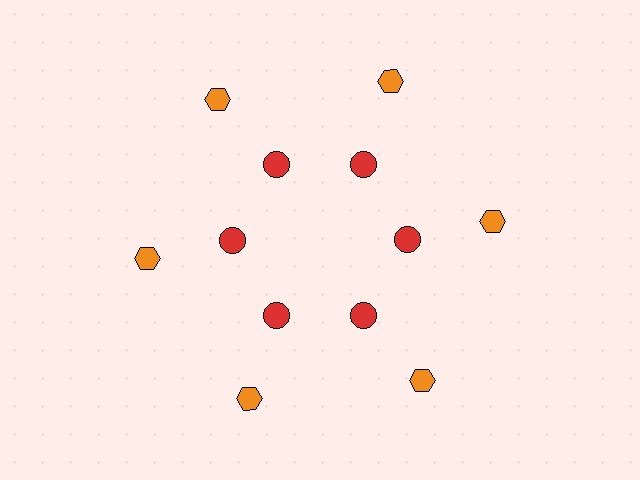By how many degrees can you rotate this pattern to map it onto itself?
The pattern maps onto itself every 60 degrees of rotation.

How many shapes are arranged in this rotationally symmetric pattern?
There are 12 shapes, arranged in 6 groups of 2.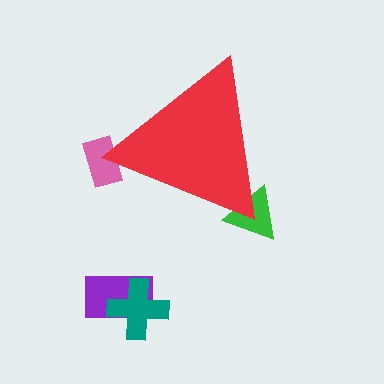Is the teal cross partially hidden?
No, the teal cross is fully visible.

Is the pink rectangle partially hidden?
Yes, the pink rectangle is partially hidden behind the red triangle.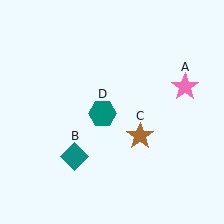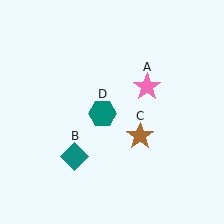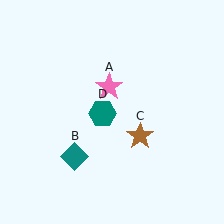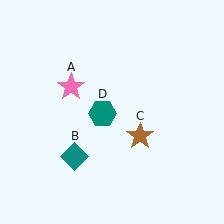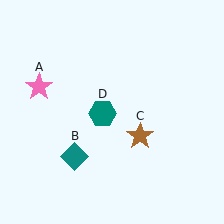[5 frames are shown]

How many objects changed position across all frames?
1 object changed position: pink star (object A).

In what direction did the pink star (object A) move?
The pink star (object A) moved left.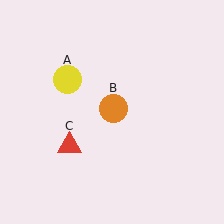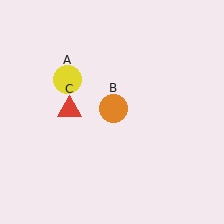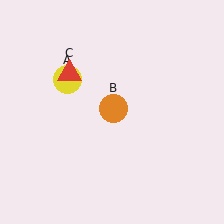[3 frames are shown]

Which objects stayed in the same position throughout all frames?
Yellow circle (object A) and orange circle (object B) remained stationary.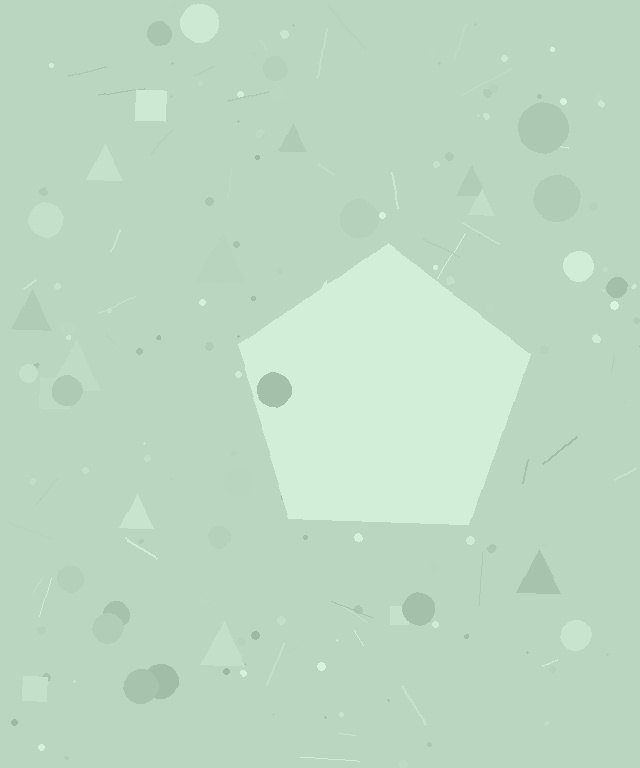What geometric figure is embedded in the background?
A pentagon is embedded in the background.